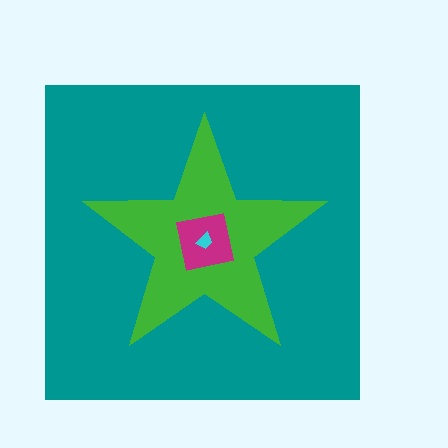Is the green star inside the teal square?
Yes.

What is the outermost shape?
The teal square.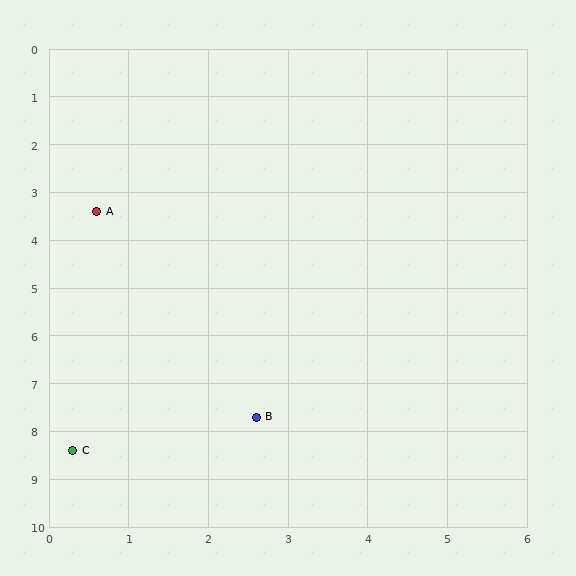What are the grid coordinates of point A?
Point A is at approximately (0.6, 3.4).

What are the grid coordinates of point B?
Point B is at approximately (2.6, 7.7).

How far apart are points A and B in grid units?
Points A and B are about 4.7 grid units apart.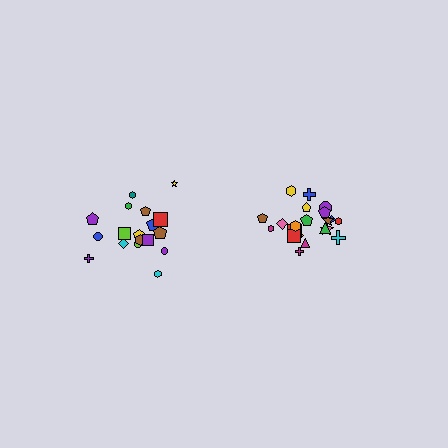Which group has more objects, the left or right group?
The right group.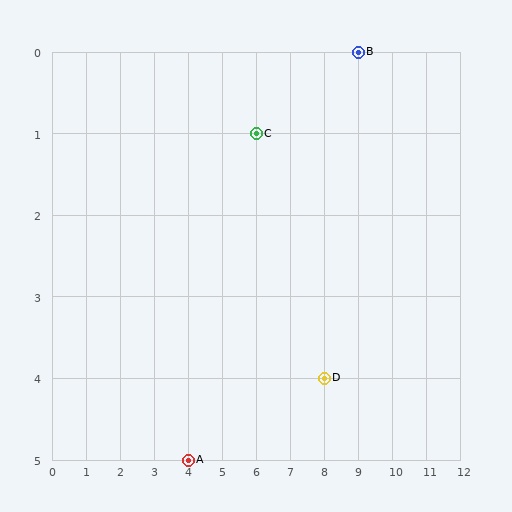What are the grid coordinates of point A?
Point A is at grid coordinates (4, 5).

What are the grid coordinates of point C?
Point C is at grid coordinates (6, 1).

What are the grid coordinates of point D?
Point D is at grid coordinates (8, 4).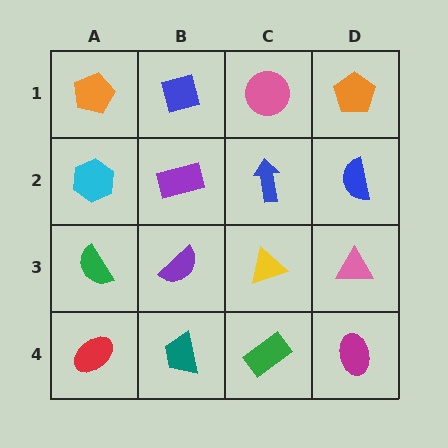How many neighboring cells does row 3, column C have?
4.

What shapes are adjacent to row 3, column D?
A blue semicircle (row 2, column D), a magenta ellipse (row 4, column D), a yellow triangle (row 3, column C).